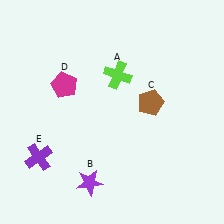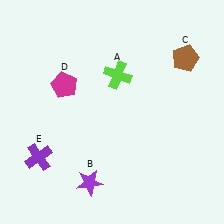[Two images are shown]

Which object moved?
The brown pentagon (C) moved up.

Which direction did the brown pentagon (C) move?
The brown pentagon (C) moved up.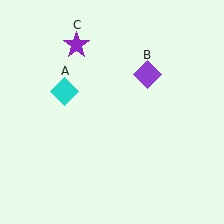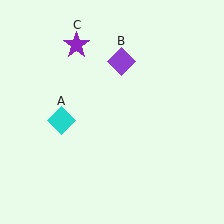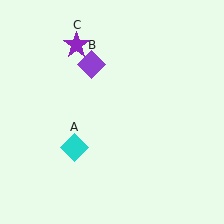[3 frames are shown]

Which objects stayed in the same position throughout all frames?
Purple star (object C) remained stationary.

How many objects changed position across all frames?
2 objects changed position: cyan diamond (object A), purple diamond (object B).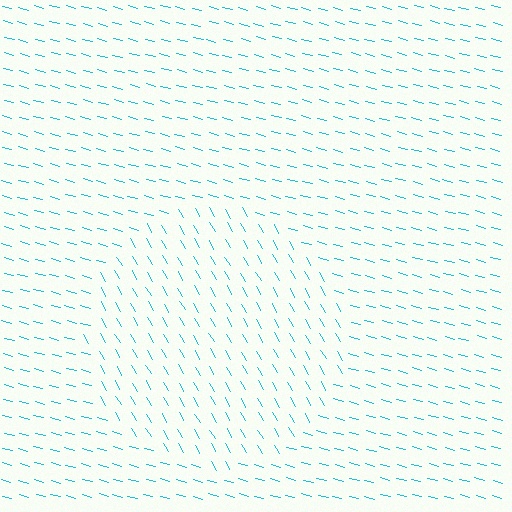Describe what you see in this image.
The image is filled with small cyan line segments. A circle region in the image has lines oriented differently from the surrounding lines, creating a visible texture boundary.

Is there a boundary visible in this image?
Yes, there is a texture boundary formed by a change in line orientation.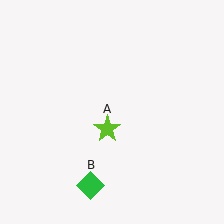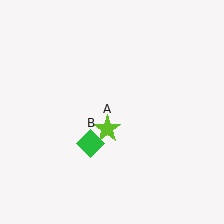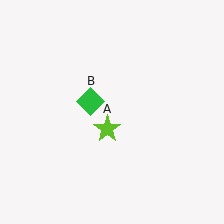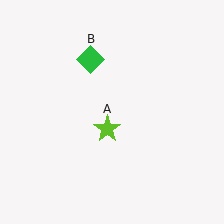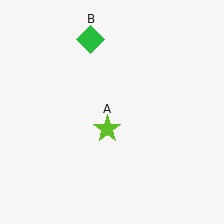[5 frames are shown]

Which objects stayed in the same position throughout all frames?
Lime star (object A) remained stationary.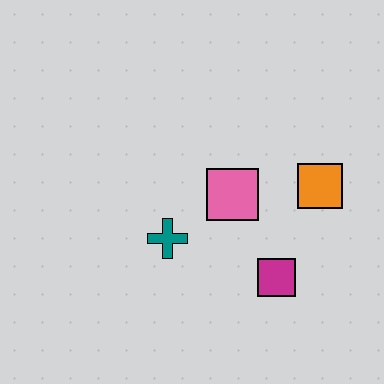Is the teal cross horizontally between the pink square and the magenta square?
No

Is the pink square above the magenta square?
Yes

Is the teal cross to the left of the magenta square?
Yes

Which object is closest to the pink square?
The teal cross is closest to the pink square.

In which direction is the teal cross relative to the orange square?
The teal cross is to the left of the orange square.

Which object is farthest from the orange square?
The teal cross is farthest from the orange square.